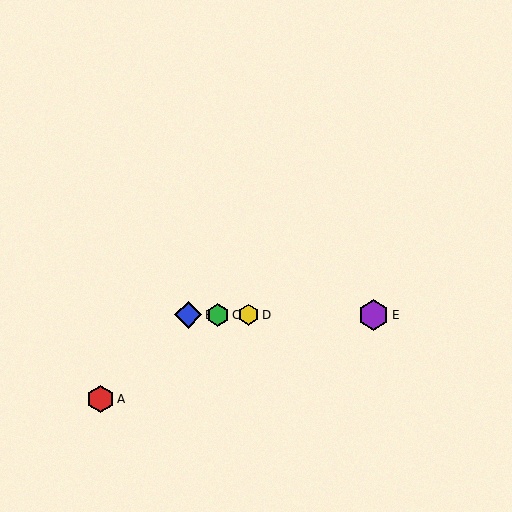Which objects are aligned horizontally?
Objects B, C, D, E are aligned horizontally.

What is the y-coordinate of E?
Object E is at y≈315.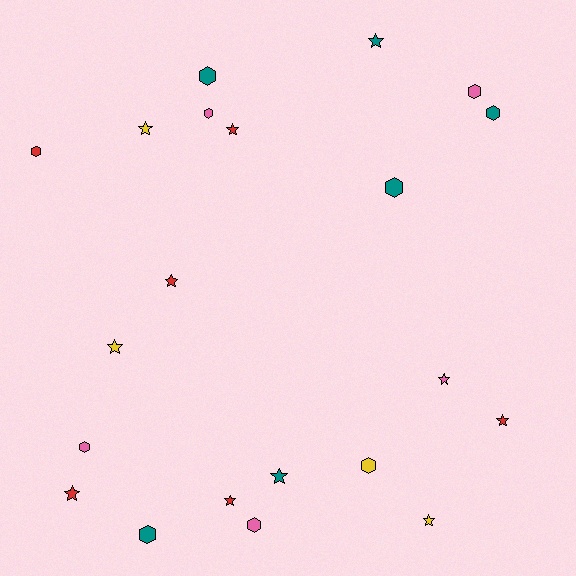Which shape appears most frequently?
Star, with 11 objects.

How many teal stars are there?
There are 2 teal stars.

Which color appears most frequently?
Red, with 6 objects.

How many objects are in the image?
There are 21 objects.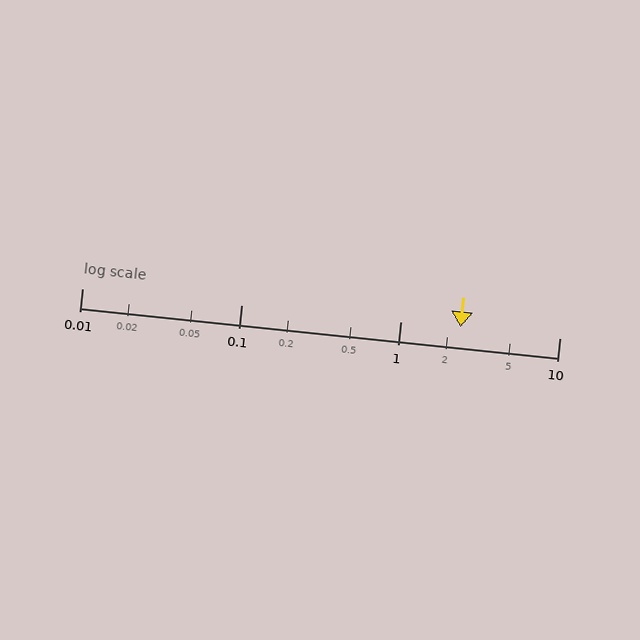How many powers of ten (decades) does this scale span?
The scale spans 3 decades, from 0.01 to 10.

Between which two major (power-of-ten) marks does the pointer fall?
The pointer is between 1 and 10.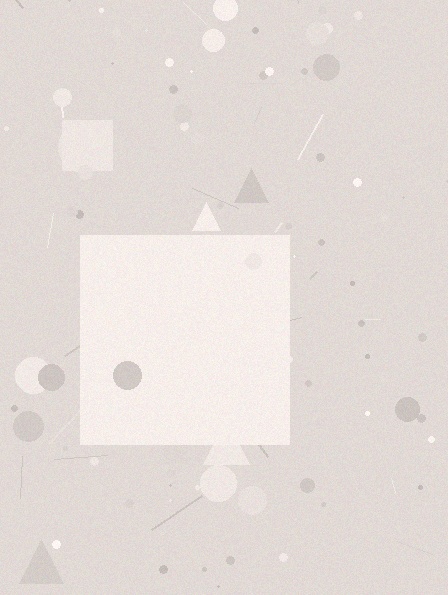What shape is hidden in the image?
A square is hidden in the image.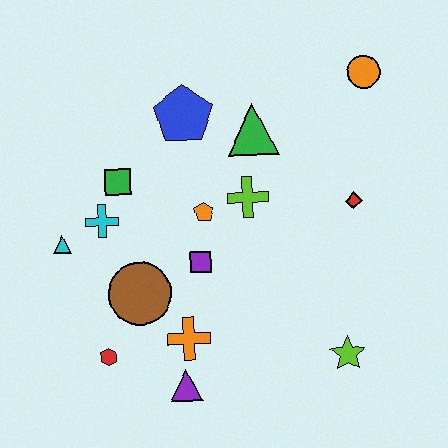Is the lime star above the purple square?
No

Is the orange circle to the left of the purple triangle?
No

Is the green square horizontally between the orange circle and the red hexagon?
Yes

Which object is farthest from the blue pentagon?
The lime star is farthest from the blue pentagon.